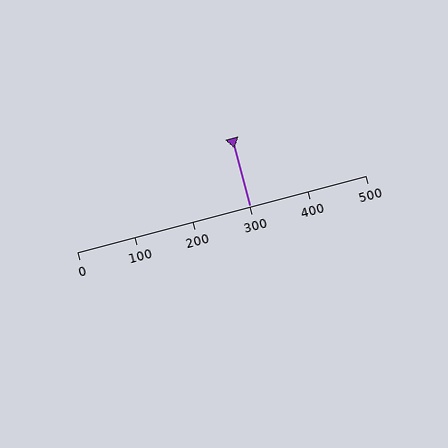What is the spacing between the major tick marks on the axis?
The major ticks are spaced 100 apart.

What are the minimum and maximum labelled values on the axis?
The axis runs from 0 to 500.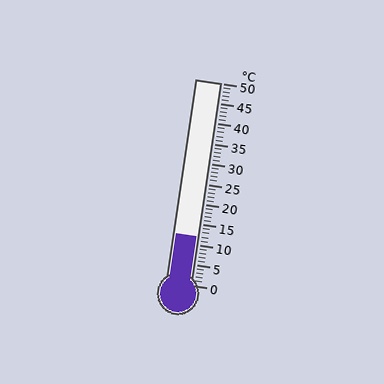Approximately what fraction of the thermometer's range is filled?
The thermometer is filled to approximately 25% of its range.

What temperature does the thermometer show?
The thermometer shows approximately 12°C.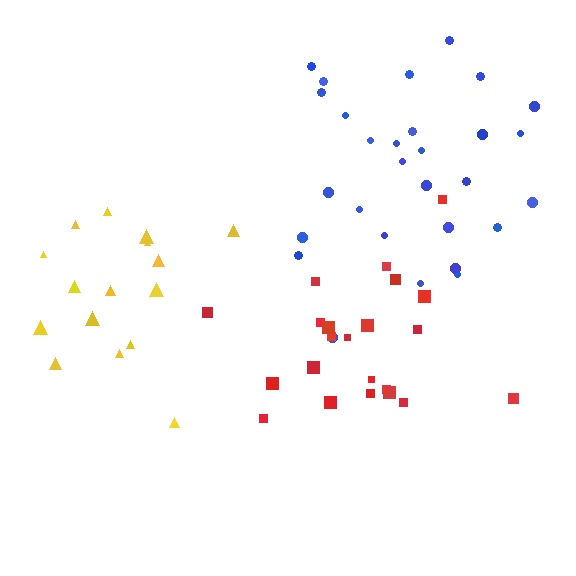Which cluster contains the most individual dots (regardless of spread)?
Blue (29).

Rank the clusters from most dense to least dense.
yellow, red, blue.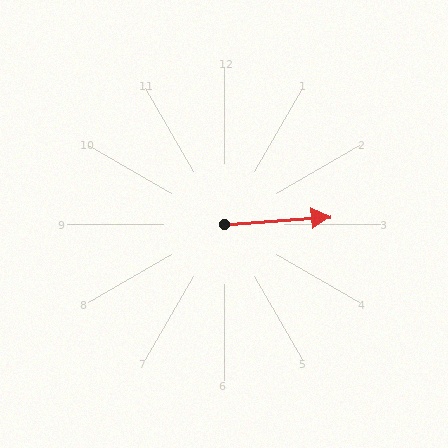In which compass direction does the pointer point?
East.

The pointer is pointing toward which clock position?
Roughly 3 o'clock.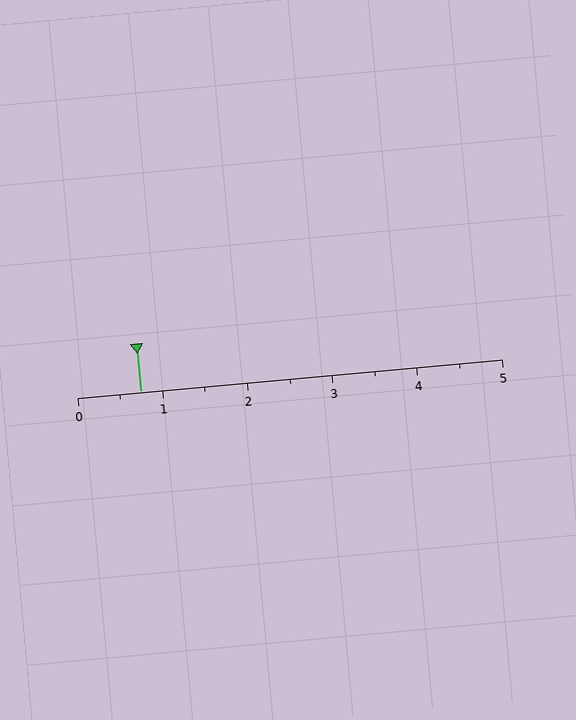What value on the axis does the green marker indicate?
The marker indicates approximately 0.8.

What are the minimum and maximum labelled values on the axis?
The axis runs from 0 to 5.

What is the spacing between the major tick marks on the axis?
The major ticks are spaced 1 apart.